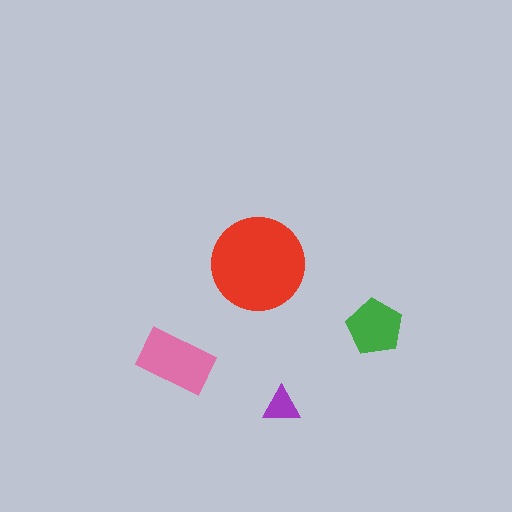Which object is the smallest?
The purple triangle.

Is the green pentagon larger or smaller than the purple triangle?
Larger.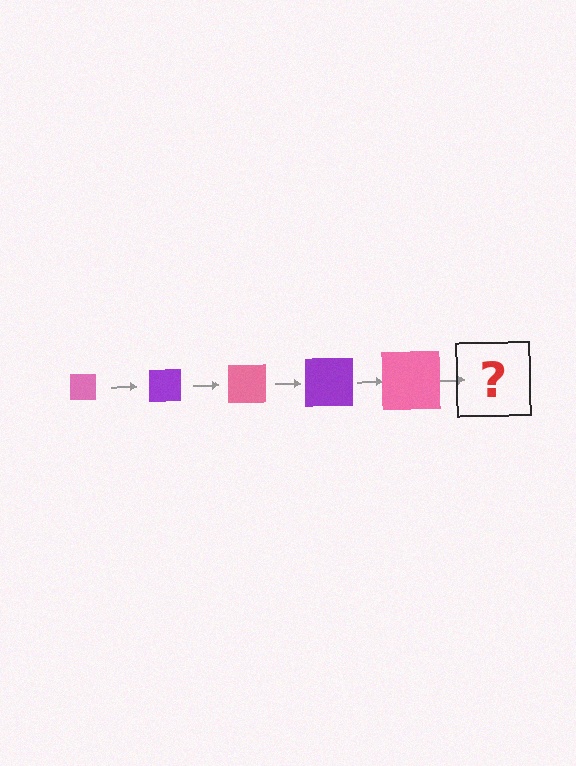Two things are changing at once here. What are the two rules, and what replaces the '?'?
The two rules are that the square grows larger each step and the color cycles through pink and purple. The '?' should be a purple square, larger than the previous one.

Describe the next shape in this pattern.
It should be a purple square, larger than the previous one.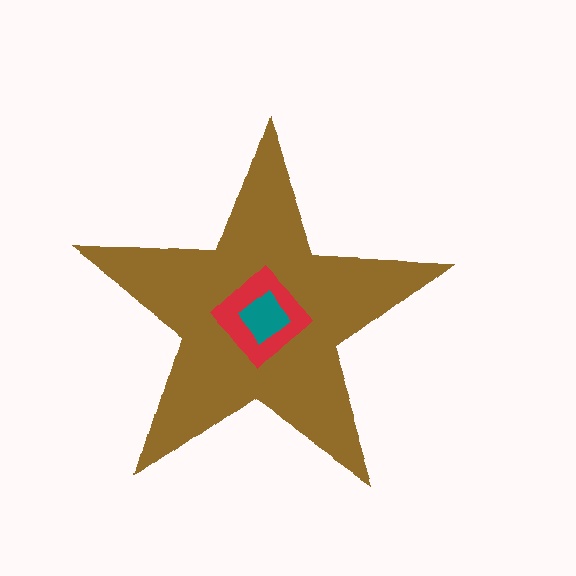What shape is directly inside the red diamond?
The teal diamond.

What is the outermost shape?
The brown star.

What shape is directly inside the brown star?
The red diamond.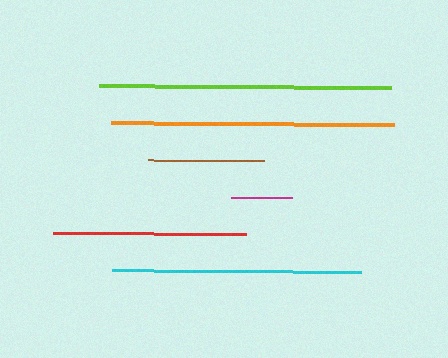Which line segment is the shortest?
The magenta line is the shortest at approximately 61 pixels.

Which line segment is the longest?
The lime line is the longest at approximately 293 pixels.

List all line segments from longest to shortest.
From longest to shortest: lime, orange, cyan, red, brown, magenta.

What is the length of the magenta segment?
The magenta segment is approximately 61 pixels long.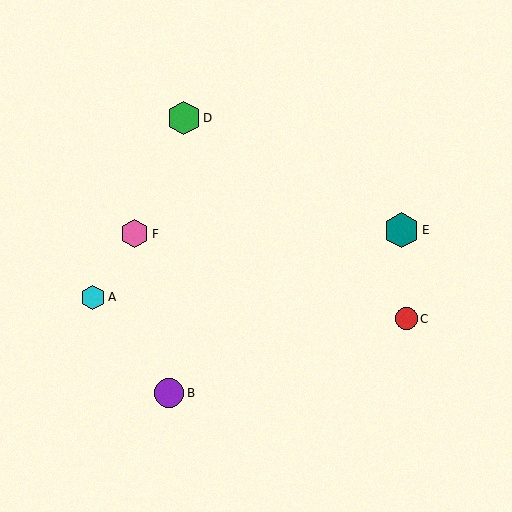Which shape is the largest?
The teal hexagon (labeled E) is the largest.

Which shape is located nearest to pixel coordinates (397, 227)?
The teal hexagon (labeled E) at (401, 230) is nearest to that location.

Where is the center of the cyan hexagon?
The center of the cyan hexagon is at (93, 297).